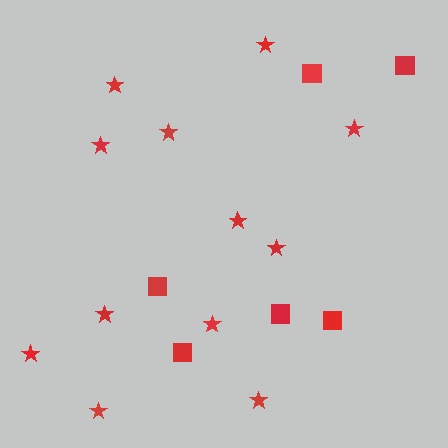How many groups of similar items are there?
There are 2 groups: one group of stars (12) and one group of squares (6).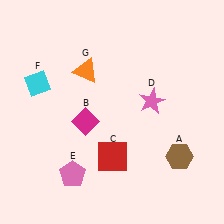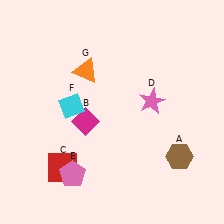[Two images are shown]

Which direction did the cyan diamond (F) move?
The cyan diamond (F) moved right.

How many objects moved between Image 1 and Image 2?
2 objects moved between the two images.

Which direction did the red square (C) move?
The red square (C) moved left.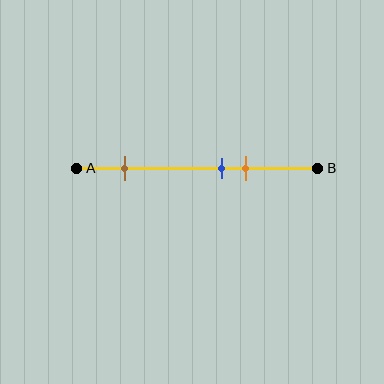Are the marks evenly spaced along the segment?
No, the marks are not evenly spaced.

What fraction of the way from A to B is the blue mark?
The blue mark is approximately 60% (0.6) of the way from A to B.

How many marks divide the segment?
There are 3 marks dividing the segment.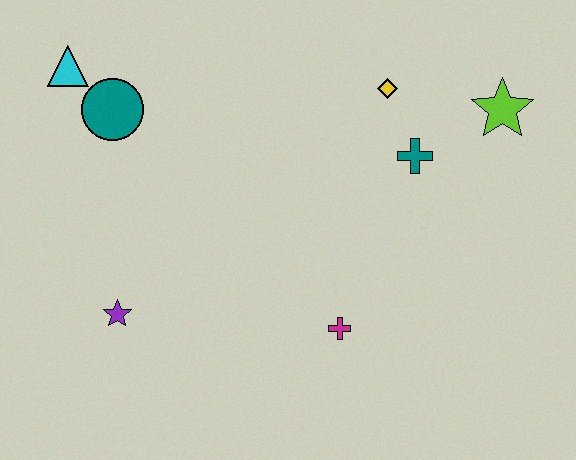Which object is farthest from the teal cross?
The cyan triangle is farthest from the teal cross.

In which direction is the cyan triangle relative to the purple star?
The cyan triangle is above the purple star.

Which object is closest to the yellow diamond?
The teal cross is closest to the yellow diamond.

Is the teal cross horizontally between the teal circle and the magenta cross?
No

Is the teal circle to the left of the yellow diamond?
Yes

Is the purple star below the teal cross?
Yes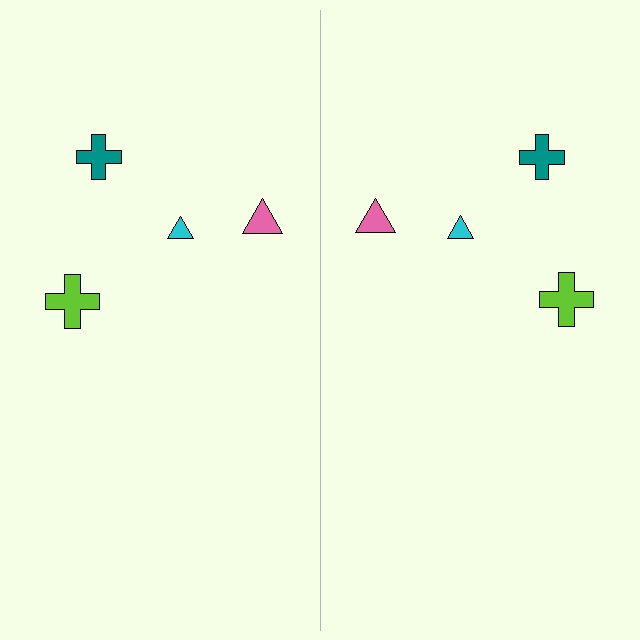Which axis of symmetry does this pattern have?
The pattern has a vertical axis of symmetry running through the center of the image.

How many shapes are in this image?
There are 8 shapes in this image.